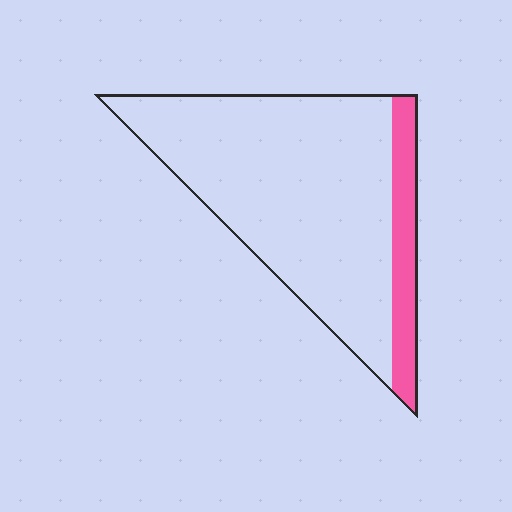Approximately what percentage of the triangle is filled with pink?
Approximately 15%.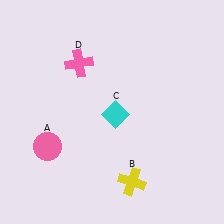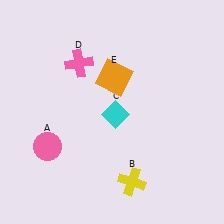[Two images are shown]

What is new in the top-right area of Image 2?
An orange square (E) was added in the top-right area of Image 2.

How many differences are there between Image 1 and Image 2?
There is 1 difference between the two images.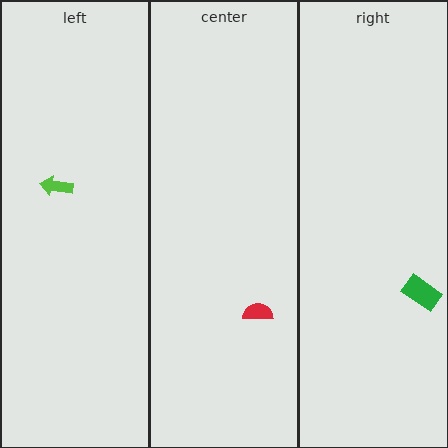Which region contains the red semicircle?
The center region.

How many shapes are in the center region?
1.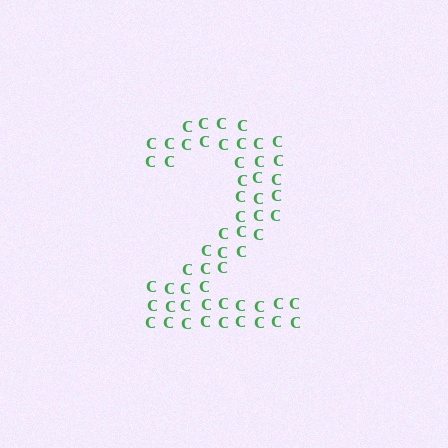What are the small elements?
The small elements are letter C's.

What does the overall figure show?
The overall figure shows the digit 2.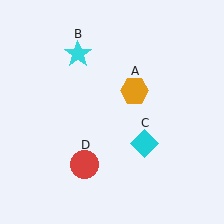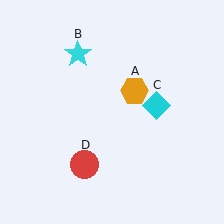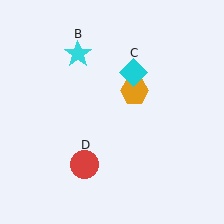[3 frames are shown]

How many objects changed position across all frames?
1 object changed position: cyan diamond (object C).